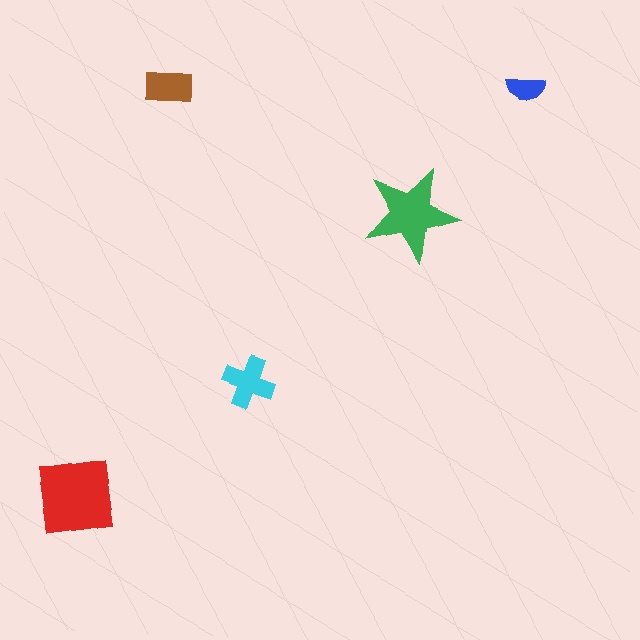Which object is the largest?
The red square.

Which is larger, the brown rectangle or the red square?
The red square.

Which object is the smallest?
The blue semicircle.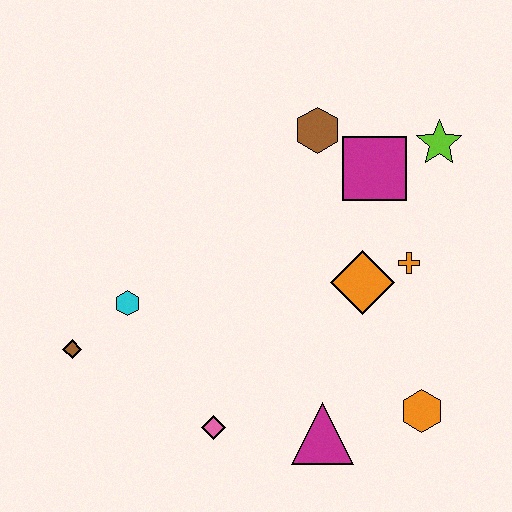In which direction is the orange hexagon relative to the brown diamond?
The orange hexagon is to the right of the brown diamond.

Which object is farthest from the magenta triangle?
The lime star is farthest from the magenta triangle.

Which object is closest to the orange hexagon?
The magenta triangle is closest to the orange hexagon.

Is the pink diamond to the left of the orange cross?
Yes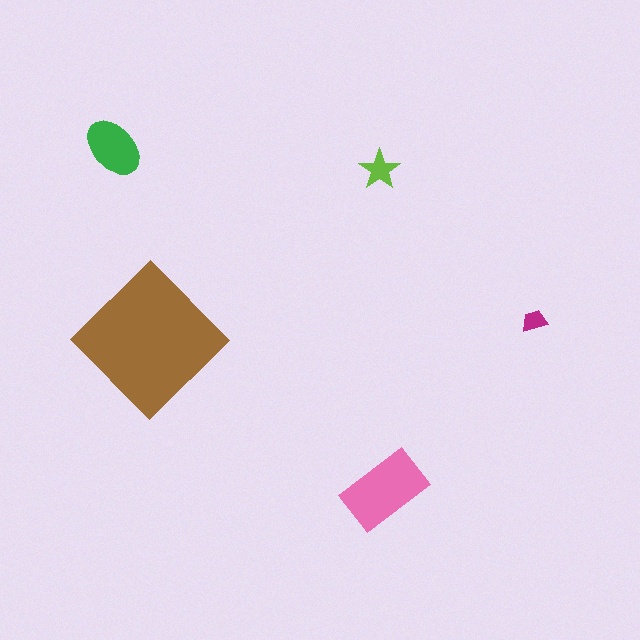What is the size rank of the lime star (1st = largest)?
4th.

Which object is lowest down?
The pink rectangle is bottommost.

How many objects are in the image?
There are 5 objects in the image.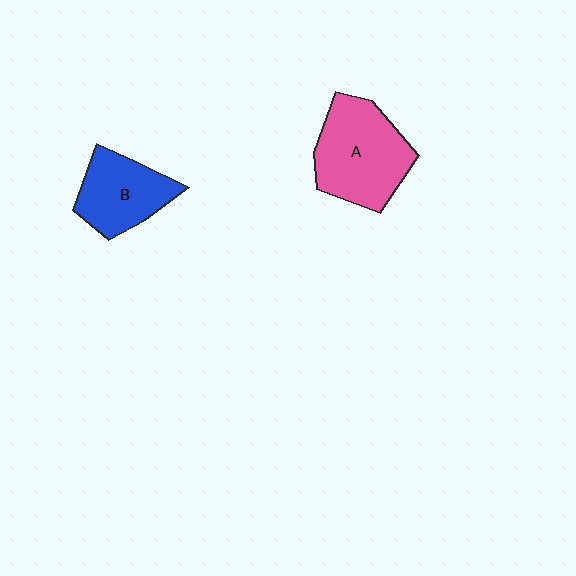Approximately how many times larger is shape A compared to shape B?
Approximately 1.4 times.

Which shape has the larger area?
Shape A (pink).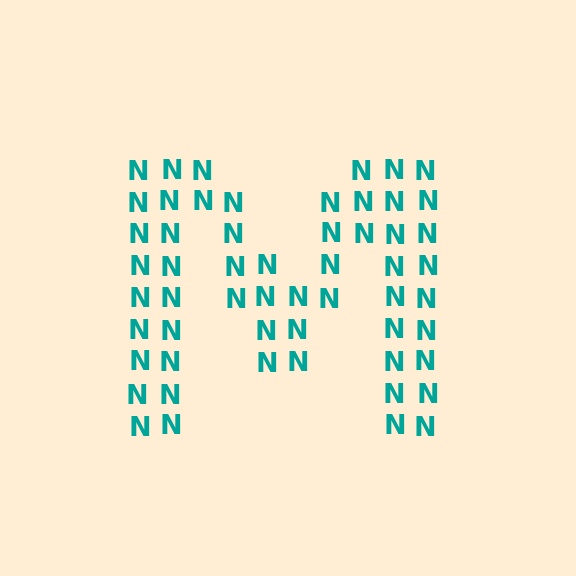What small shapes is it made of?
It is made of small letter N's.